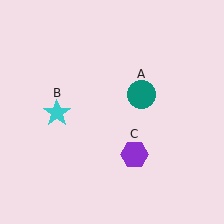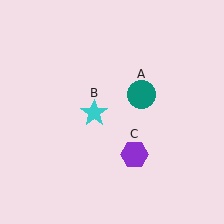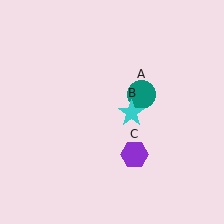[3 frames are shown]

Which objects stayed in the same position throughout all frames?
Teal circle (object A) and purple hexagon (object C) remained stationary.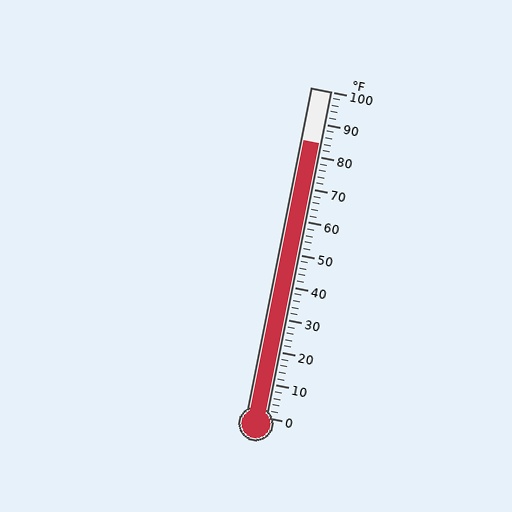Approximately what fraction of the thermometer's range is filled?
The thermometer is filled to approximately 85% of its range.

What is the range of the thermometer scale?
The thermometer scale ranges from 0°F to 100°F.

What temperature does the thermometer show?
The thermometer shows approximately 84°F.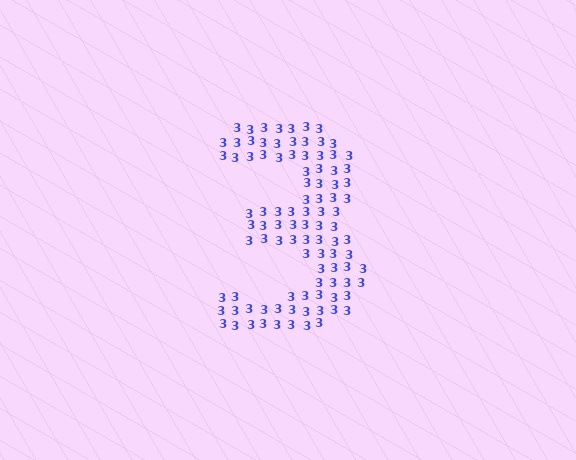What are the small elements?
The small elements are digit 3's.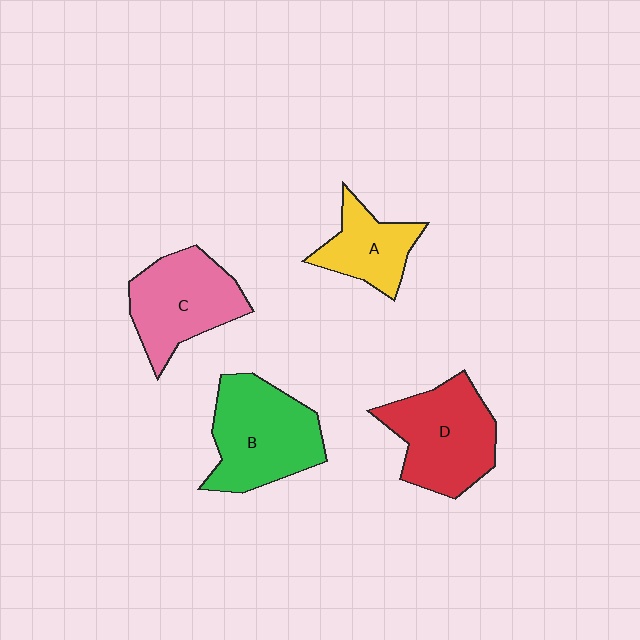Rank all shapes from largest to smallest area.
From largest to smallest: B (green), D (red), C (pink), A (yellow).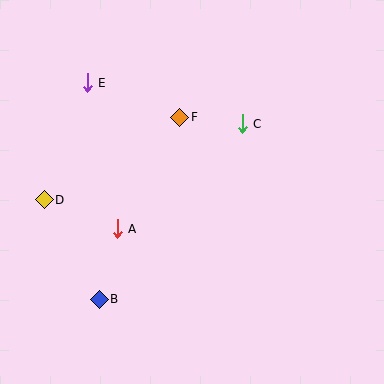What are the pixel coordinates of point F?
Point F is at (180, 117).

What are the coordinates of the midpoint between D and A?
The midpoint between D and A is at (81, 214).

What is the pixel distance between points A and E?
The distance between A and E is 149 pixels.